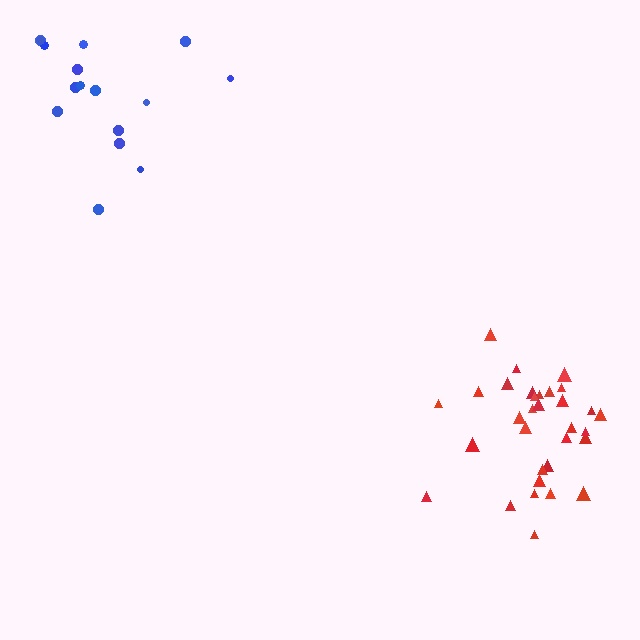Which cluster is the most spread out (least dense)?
Blue.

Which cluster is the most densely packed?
Red.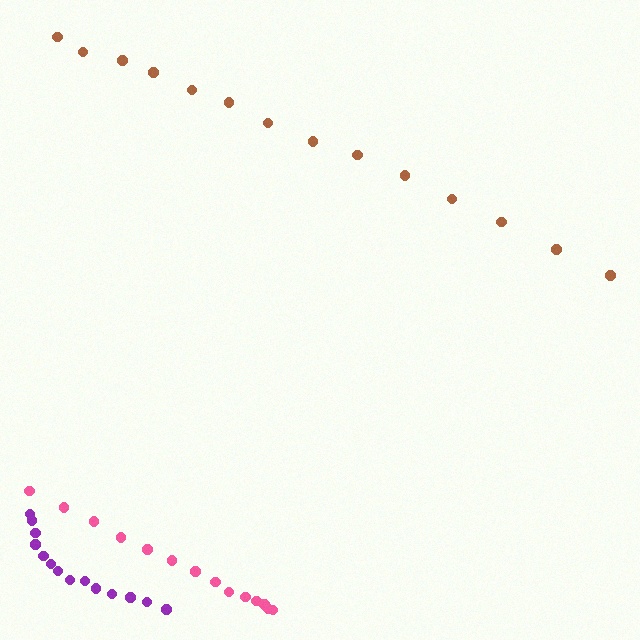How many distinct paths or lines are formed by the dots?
There are 3 distinct paths.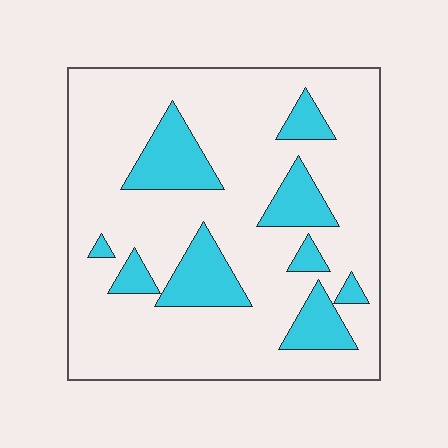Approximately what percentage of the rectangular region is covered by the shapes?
Approximately 20%.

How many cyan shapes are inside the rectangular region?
9.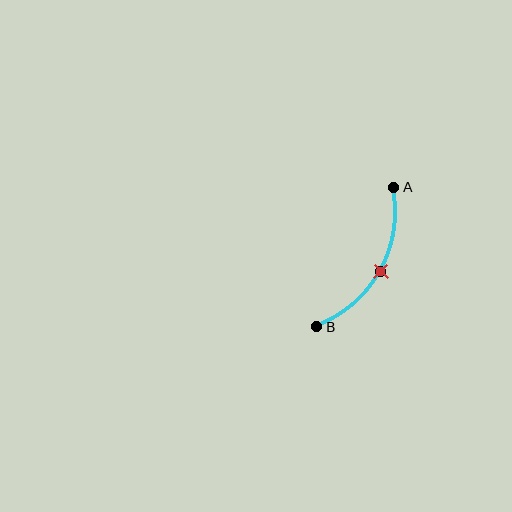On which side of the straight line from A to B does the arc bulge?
The arc bulges to the right of the straight line connecting A and B.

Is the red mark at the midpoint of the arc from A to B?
Yes. The red mark lies on the arc at equal arc-length from both A and B — it is the arc midpoint.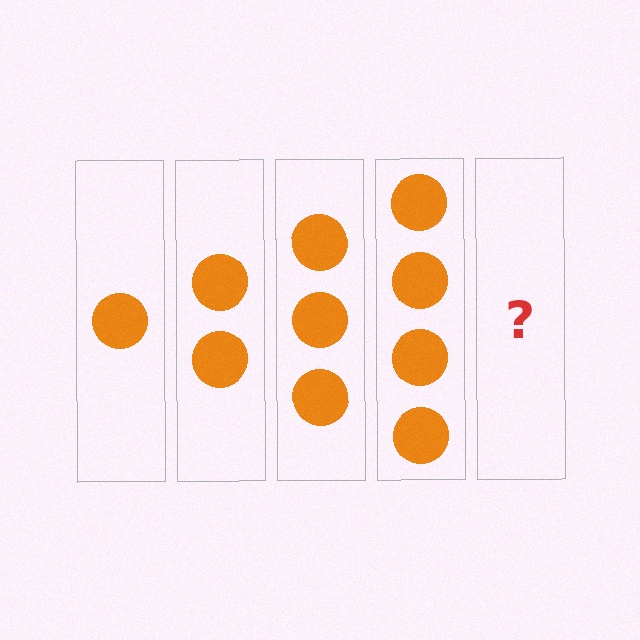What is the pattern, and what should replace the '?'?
The pattern is that each step adds one more circle. The '?' should be 5 circles.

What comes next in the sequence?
The next element should be 5 circles.